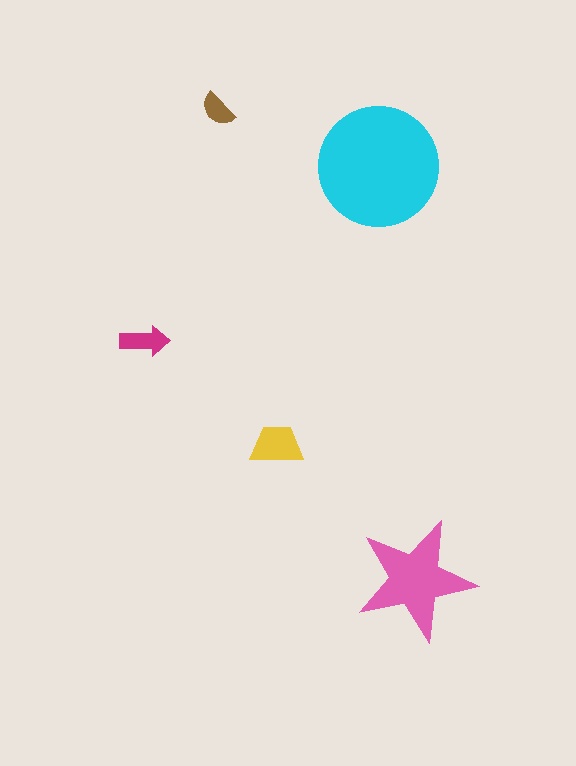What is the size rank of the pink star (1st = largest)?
2nd.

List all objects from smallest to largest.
The brown semicircle, the magenta arrow, the yellow trapezoid, the pink star, the cyan circle.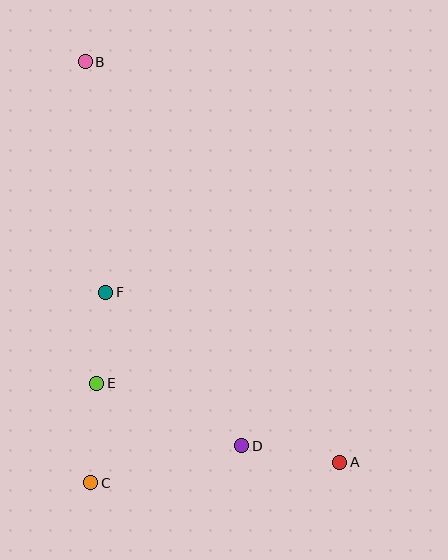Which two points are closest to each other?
Points E and F are closest to each other.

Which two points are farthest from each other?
Points A and B are farthest from each other.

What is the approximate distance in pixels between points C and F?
The distance between C and F is approximately 191 pixels.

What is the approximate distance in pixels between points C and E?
The distance between C and E is approximately 100 pixels.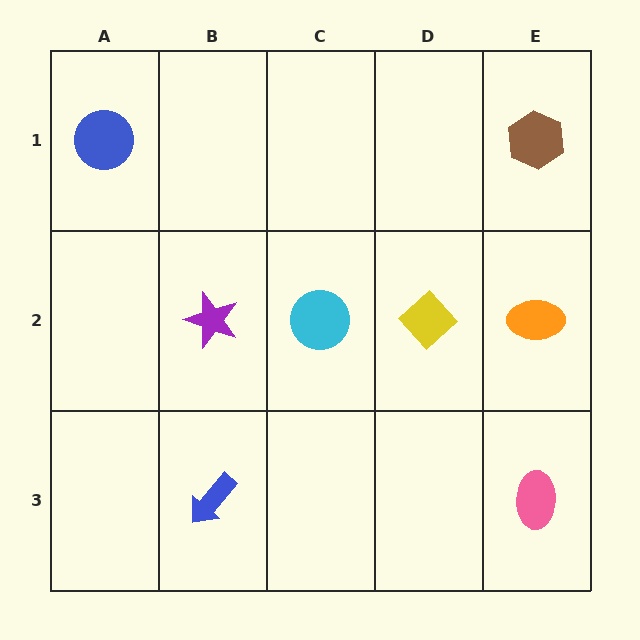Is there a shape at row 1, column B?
No, that cell is empty.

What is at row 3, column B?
A blue arrow.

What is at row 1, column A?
A blue circle.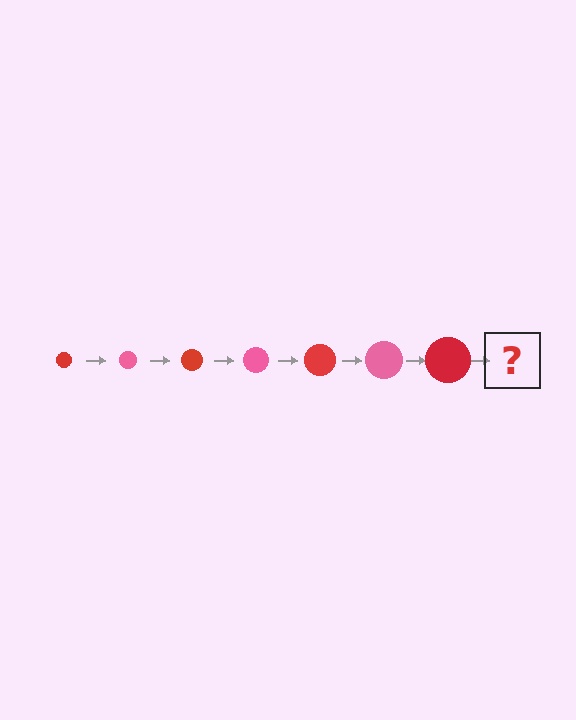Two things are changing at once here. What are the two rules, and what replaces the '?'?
The two rules are that the circle grows larger each step and the color cycles through red and pink. The '?' should be a pink circle, larger than the previous one.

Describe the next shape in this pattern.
It should be a pink circle, larger than the previous one.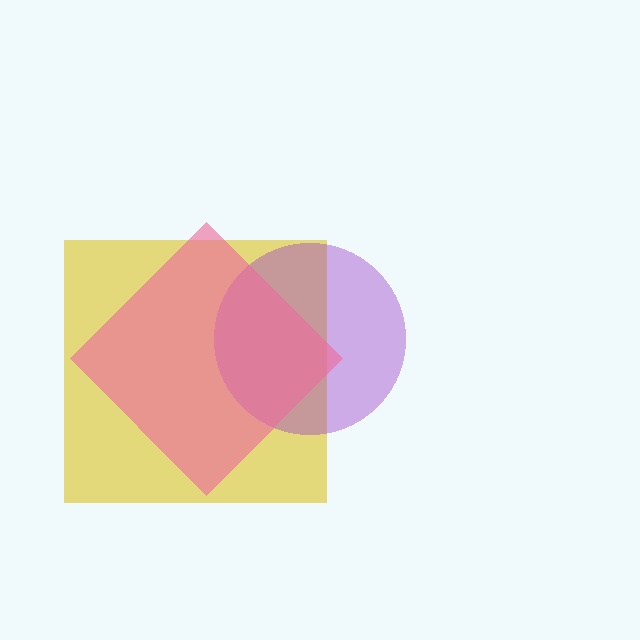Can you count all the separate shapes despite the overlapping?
Yes, there are 3 separate shapes.